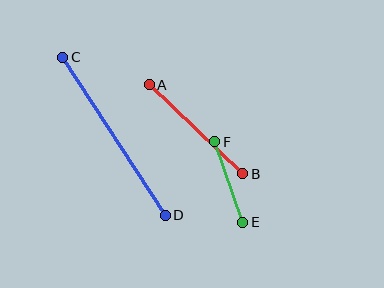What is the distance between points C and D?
The distance is approximately 188 pixels.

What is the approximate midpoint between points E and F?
The midpoint is at approximately (229, 182) pixels.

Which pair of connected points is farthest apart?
Points C and D are farthest apart.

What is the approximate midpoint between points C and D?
The midpoint is at approximately (114, 136) pixels.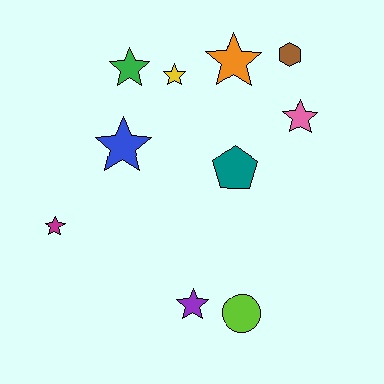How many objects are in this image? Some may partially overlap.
There are 10 objects.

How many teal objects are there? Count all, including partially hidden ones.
There is 1 teal object.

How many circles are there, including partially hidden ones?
There is 1 circle.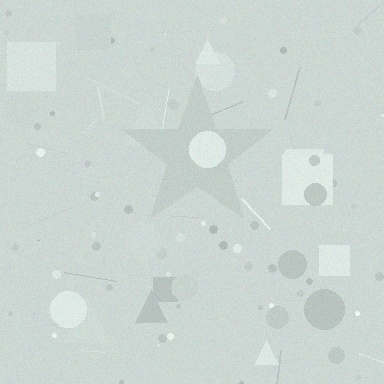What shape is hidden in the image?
A star is hidden in the image.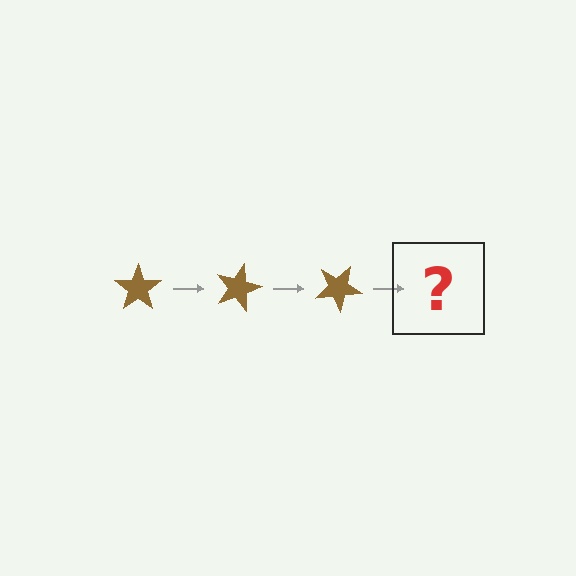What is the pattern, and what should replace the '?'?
The pattern is that the star rotates 15 degrees each step. The '?' should be a brown star rotated 45 degrees.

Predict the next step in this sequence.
The next step is a brown star rotated 45 degrees.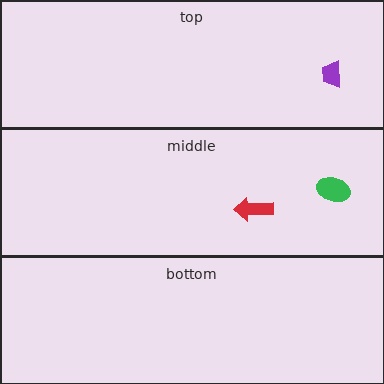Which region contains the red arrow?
The middle region.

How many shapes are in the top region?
1.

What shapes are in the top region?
The purple trapezoid.